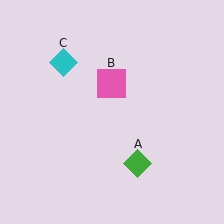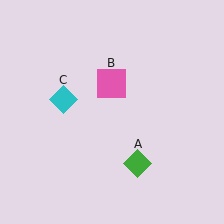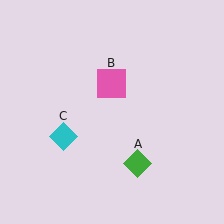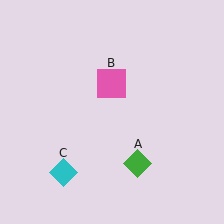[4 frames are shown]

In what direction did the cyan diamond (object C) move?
The cyan diamond (object C) moved down.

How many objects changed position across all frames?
1 object changed position: cyan diamond (object C).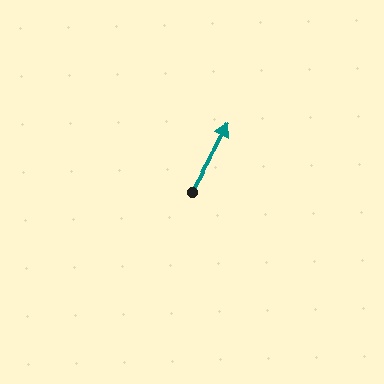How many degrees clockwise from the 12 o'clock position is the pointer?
Approximately 29 degrees.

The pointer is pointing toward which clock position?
Roughly 1 o'clock.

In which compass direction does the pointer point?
Northeast.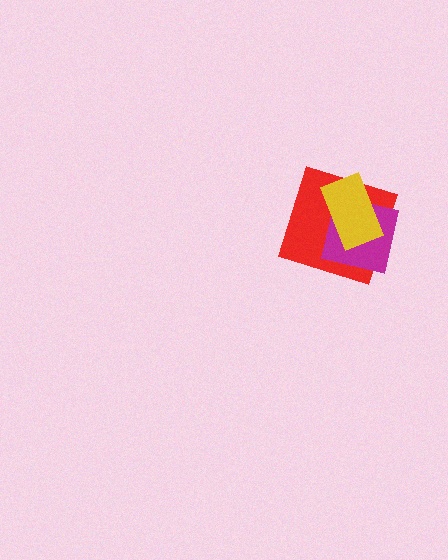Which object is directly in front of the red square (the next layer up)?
The magenta square is directly in front of the red square.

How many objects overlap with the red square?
2 objects overlap with the red square.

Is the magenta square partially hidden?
Yes, it is partially covered by another shape.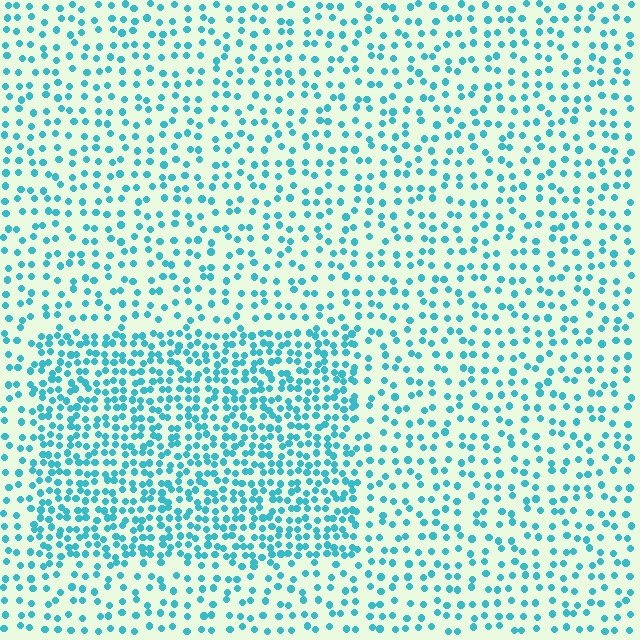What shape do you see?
I see a rectangle.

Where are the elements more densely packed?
The elements are more densely packed inside the rectangle boundary.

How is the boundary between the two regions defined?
The boundary is defined by a change in element density (approximately 2.0x ratio). All elements are the same color, size, and shape.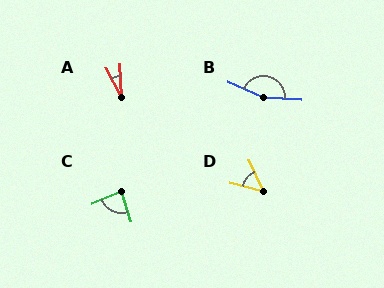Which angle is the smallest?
A, at approximately 26 degrees.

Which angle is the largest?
B, at approximately 160 degrees.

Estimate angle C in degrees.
Approximately 85 degrees.